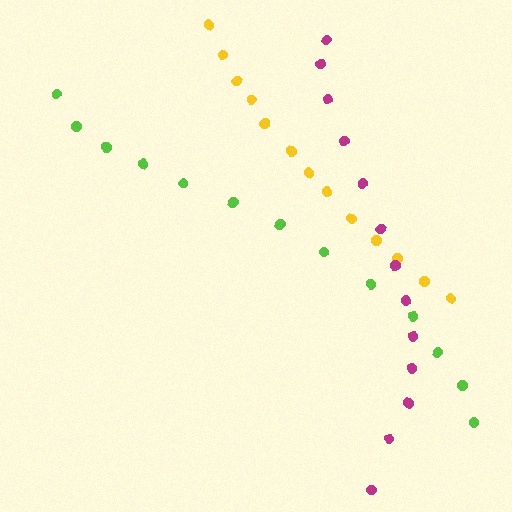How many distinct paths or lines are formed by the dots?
There are 3 distinct paths.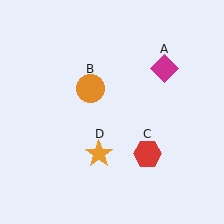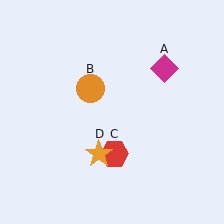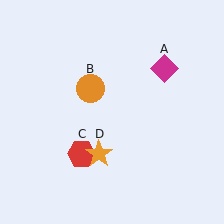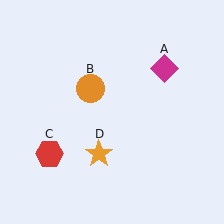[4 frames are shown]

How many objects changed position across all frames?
1 object changed position: red hexagon (object C).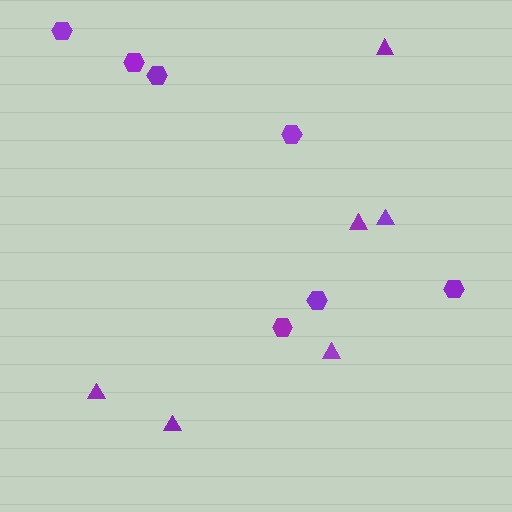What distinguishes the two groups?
There are 2 groups: one group of hexagons (7) and one group of triangles (6).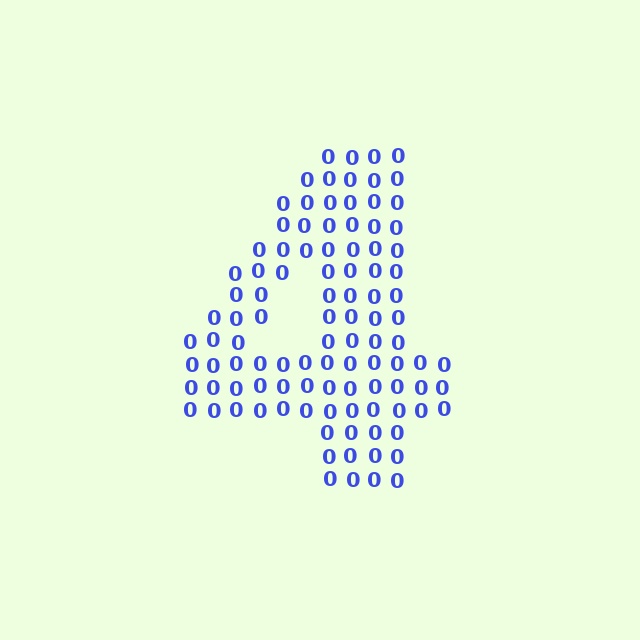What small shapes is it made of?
It is made of small digit 0's.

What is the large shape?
The large shape is the digit 4.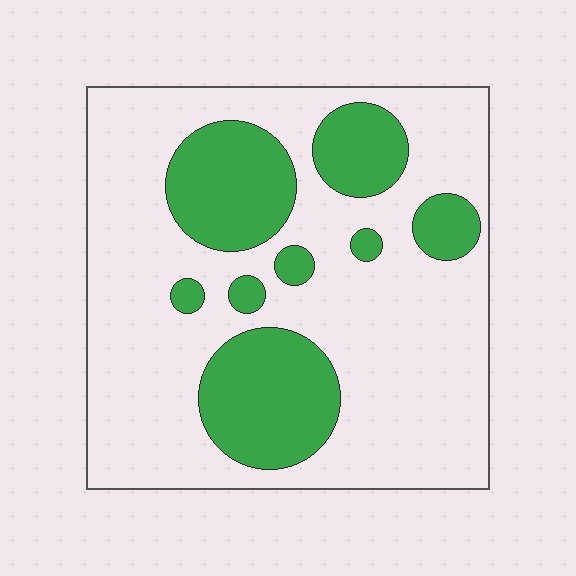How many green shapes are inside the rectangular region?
8.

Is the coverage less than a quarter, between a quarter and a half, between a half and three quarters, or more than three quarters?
Between a quarter and a half.